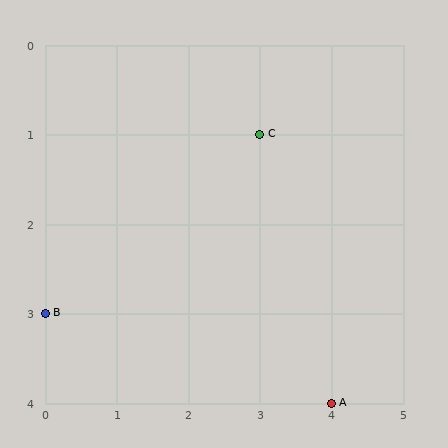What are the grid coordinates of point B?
Point B is at grid coordinates (0, 3).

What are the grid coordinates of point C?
Point C is at grid coordinates (3, 1).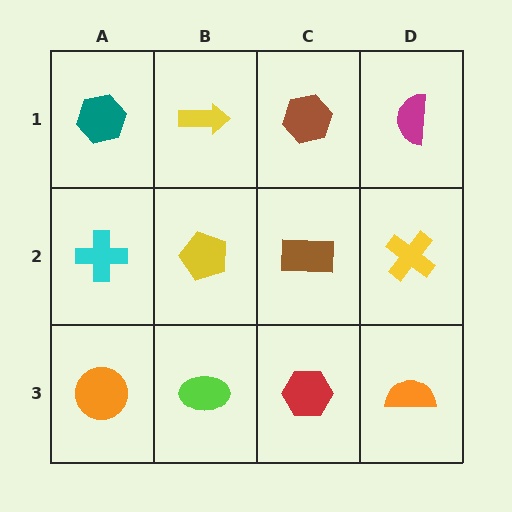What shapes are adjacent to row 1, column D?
A yellow cross (row 2, column D), a brown hexagon (row 1, column C).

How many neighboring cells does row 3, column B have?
3.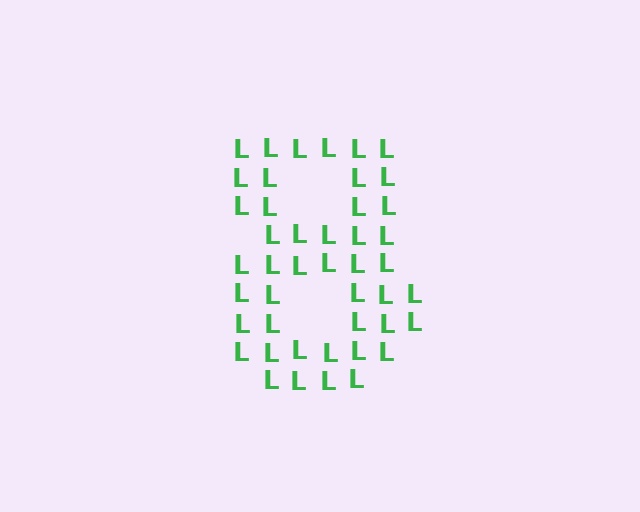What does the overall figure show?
The overall figure shows the digit 8.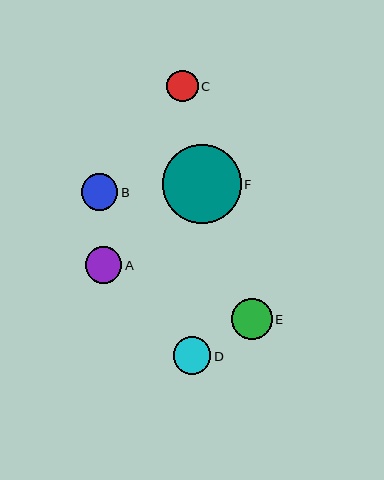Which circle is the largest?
Circle F is the largest with a size of approximately 79 pixels.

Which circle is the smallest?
Circle C is the smallest with a size of approximately 31 pixels.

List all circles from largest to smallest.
From largest to smallest: F, E, D, B, A, C.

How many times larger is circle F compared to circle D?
Circle F is approximately 2.1 times the size of circle D.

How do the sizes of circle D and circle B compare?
Circle D and circle B are approximately the same size.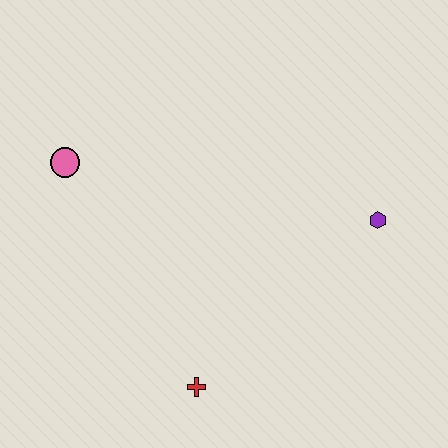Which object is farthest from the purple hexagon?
The pink circle is farthest from the purple hexagon.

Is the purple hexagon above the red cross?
Yes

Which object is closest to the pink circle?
The red cross is closest to the pink circle.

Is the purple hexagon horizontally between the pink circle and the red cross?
No